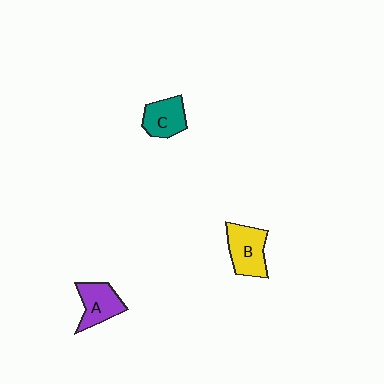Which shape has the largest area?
Shape B (yellow).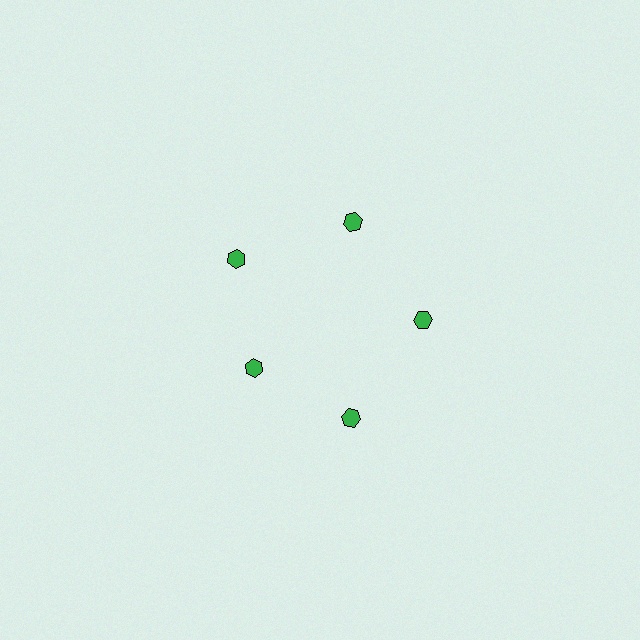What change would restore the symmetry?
The symmetry would be restored by moving it outward, back onto the ring so that all 5 hexagons sit at equal angles and equal distance from the center.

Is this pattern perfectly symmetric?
No. The 5 green hexagons are arranged in a ring, but one element near the 8 o'clock position is pulled inward toward the center, breaking the 5-fold rotational symmetry.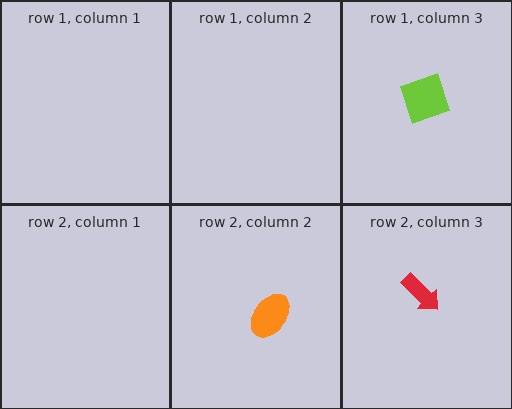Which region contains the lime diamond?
The row 1, column 3 region.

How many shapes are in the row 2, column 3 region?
1.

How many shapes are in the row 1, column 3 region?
1.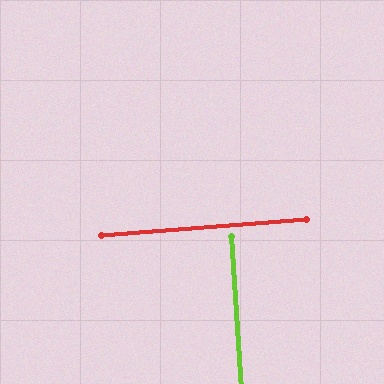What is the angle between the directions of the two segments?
Approximately 89 degrees.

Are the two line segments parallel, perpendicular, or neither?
Perpendicular — they meet at approximately 89°.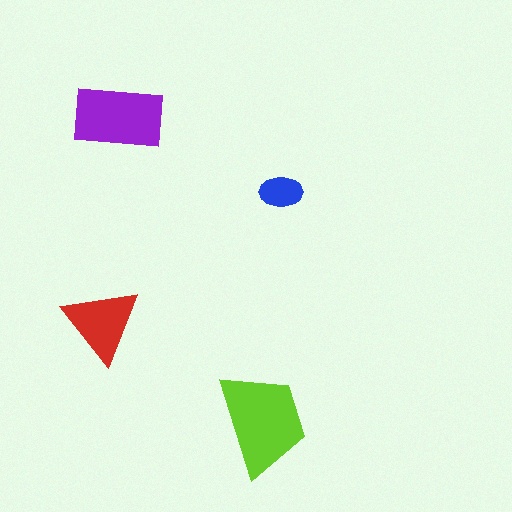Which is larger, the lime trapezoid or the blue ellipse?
The lime trapezoid.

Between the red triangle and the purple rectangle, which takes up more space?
The purple rectangle.